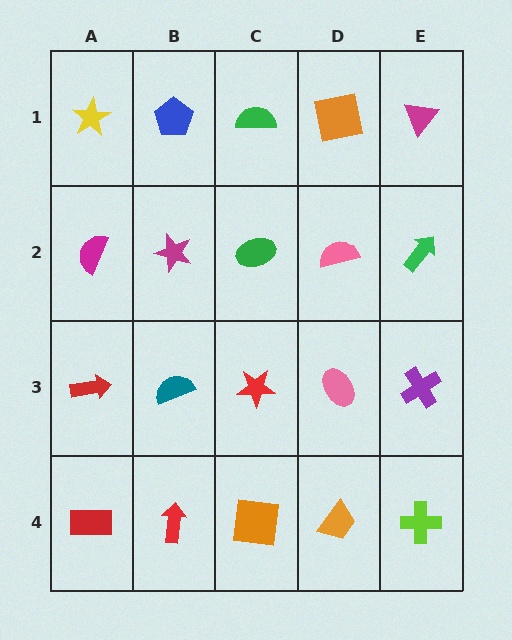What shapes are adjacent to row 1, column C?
A green ellipse (row 2, column C), a blue pentagon (row 1, column B), an orange square (row 1, column D).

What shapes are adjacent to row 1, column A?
A magenta semicircle (row 2, column A), a blue pentagon (row 1, column B).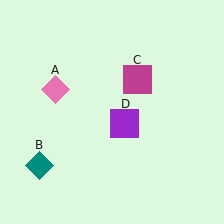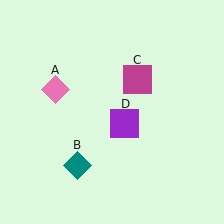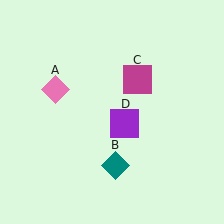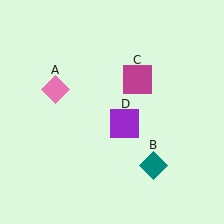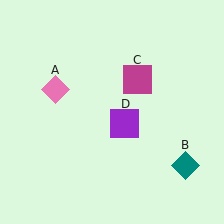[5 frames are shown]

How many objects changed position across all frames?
1 object changed position: teal diamond (object B).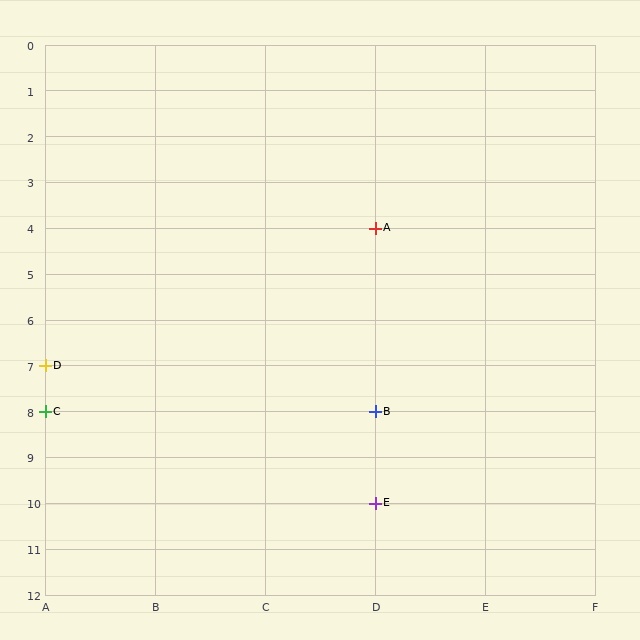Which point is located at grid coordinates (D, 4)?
Point A is at (D, 4).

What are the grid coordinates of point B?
Point B is at grid coordinates (D, 8).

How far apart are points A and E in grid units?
Points A and E are 6 rows apart.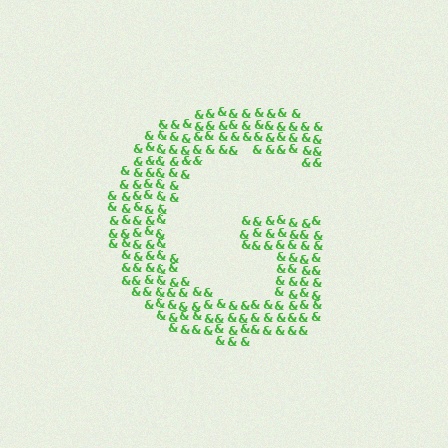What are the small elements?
The small elements are ampersands.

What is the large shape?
The large shape is the letter G.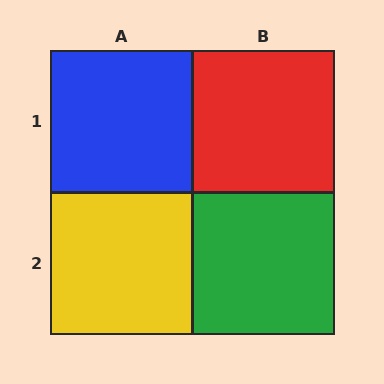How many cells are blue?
1 cell is blue.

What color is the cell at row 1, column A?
Blue.